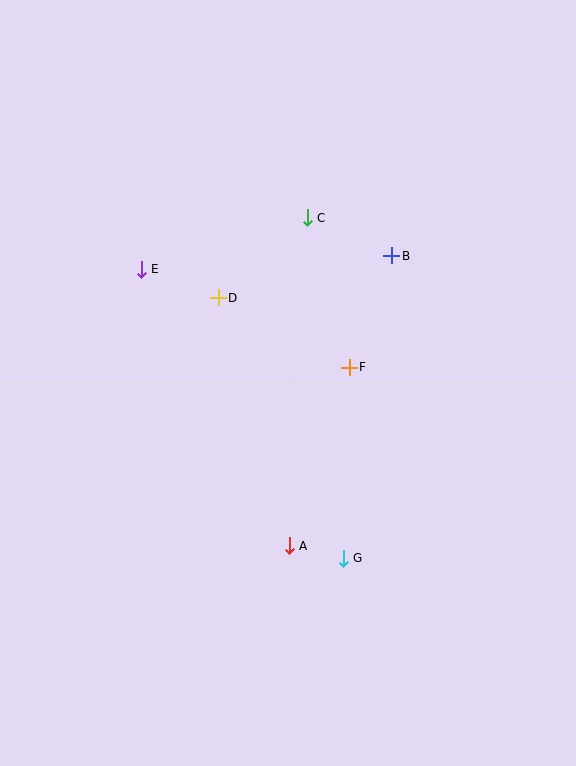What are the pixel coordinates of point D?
Point D is at (218, 298).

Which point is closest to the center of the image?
Point F at (349, 367) is closest to the center.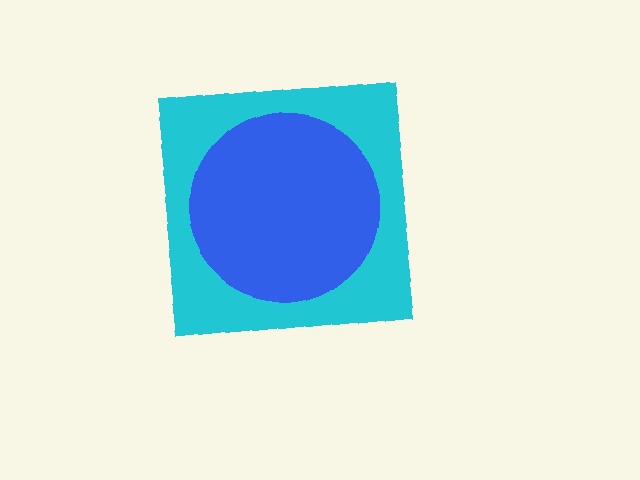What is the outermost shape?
The cyan square.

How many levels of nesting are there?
2.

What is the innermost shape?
The blue circle.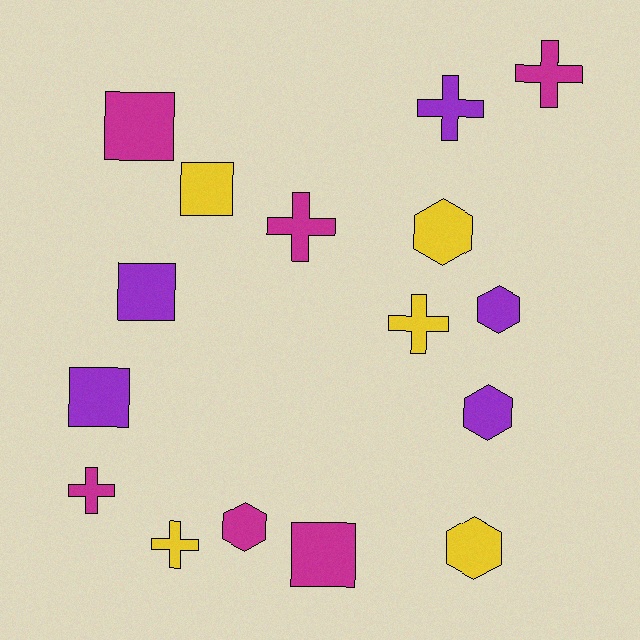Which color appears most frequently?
Magenta, with 6 objects.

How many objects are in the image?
There are 16 objects.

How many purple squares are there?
There are 2 purple squares.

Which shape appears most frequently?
Cross, with 6 objects.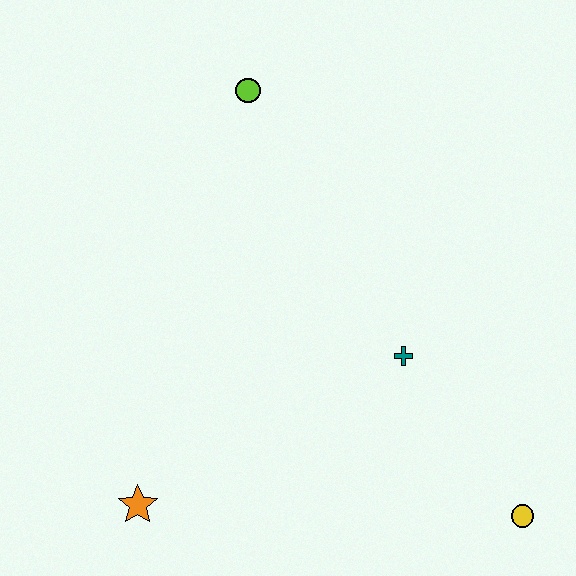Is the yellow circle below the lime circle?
Yes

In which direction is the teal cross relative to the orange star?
The teal cross is to the right of the orange star.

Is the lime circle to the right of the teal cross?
No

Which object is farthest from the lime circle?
The yellow circle is farthest from the lime circle.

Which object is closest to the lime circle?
The teal cross is closest to the lime circle.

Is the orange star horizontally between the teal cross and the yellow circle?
No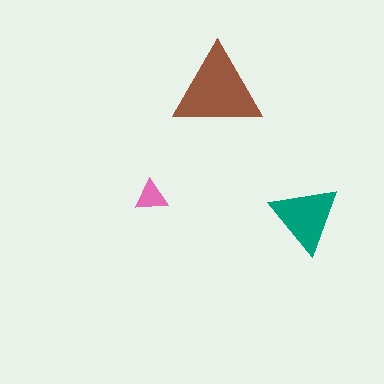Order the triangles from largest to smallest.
the brown one, the teal one, the pink one.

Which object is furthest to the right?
The teal triangle is rightmost.